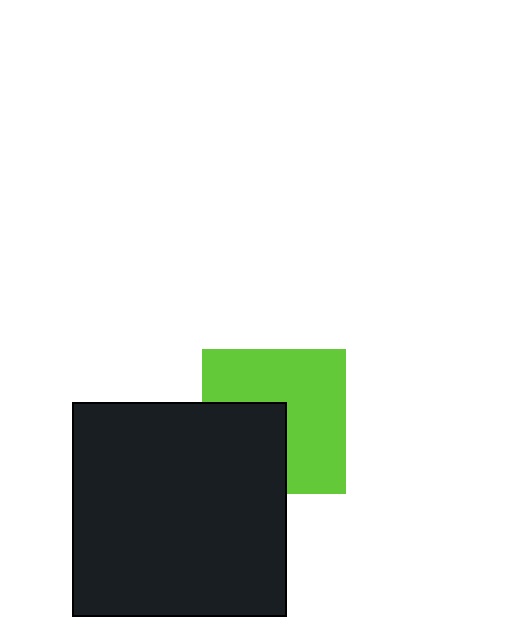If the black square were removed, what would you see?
You would see the complete lime square.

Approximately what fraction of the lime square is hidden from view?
Roughly 38% of the lime square is hidden behind the black square.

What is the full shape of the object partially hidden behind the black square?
The partially hidden object is a lime square.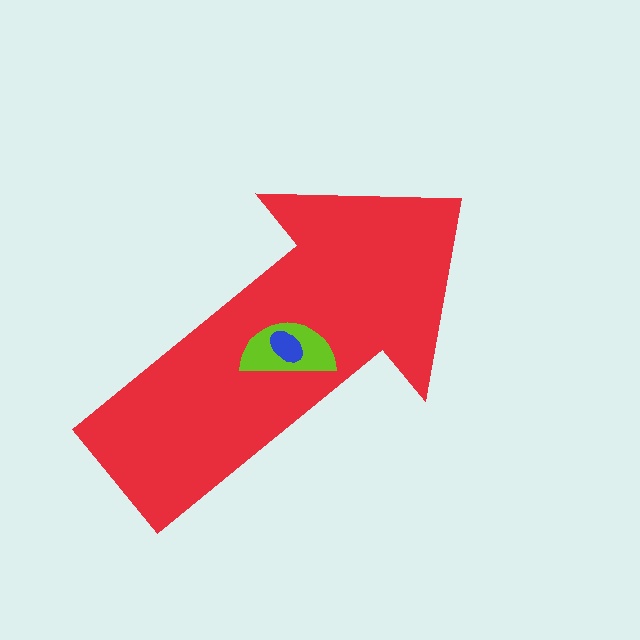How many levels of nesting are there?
3.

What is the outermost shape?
The red arrow.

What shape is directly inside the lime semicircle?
The blue ellipse.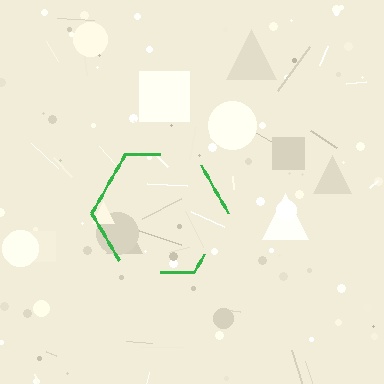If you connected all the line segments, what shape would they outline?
They would outline a hexagon.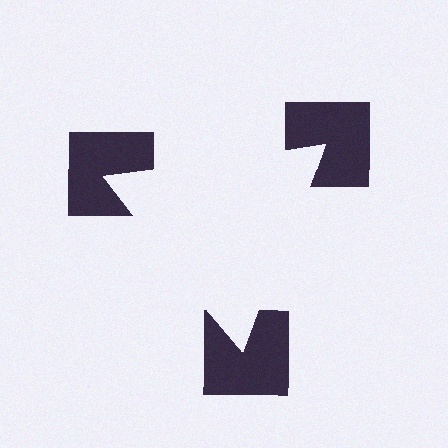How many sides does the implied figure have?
3 sides.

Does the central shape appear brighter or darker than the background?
It typically appears slightly brighter than the background, even though no actual brightness change is drawn.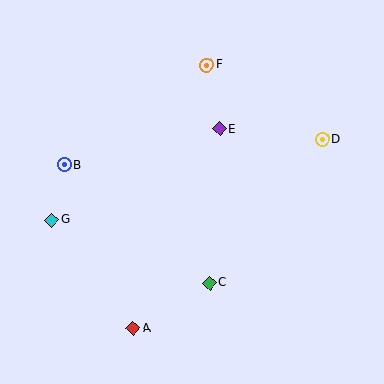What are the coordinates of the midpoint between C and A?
The midpoint between C and A is at (171, 306).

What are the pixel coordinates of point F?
Point F is at (206, 65).